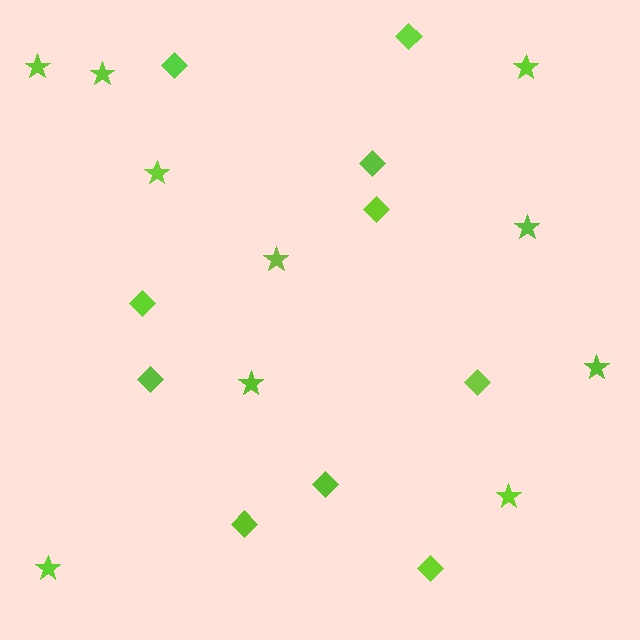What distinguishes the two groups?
There are 2 groups: one group of stars (10) and one group of diamonds (10).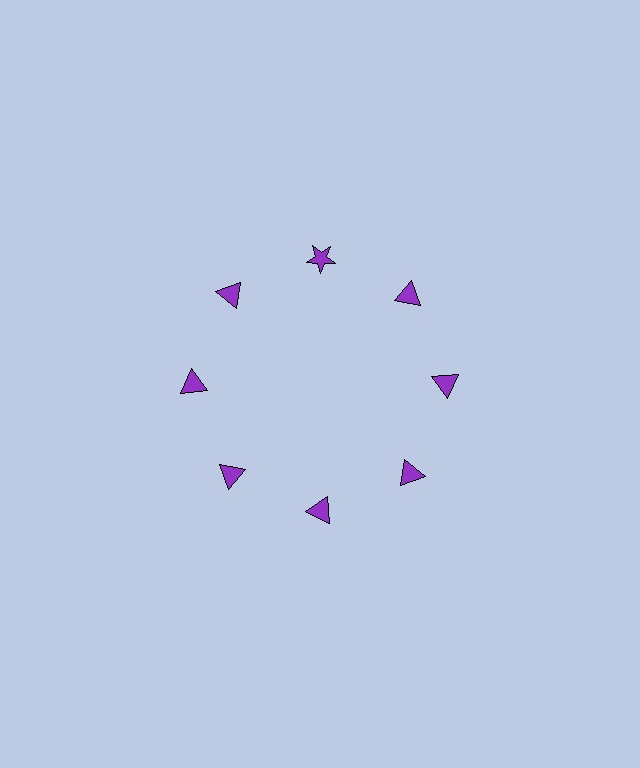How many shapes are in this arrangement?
There are 8 shapes arranged in a ring pattern.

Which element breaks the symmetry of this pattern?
The purple star at roughly the 12 o'clock position breaks the symmetry. All other shapes are purple triangles.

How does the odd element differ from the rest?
It has a different shape: star instead of triangle.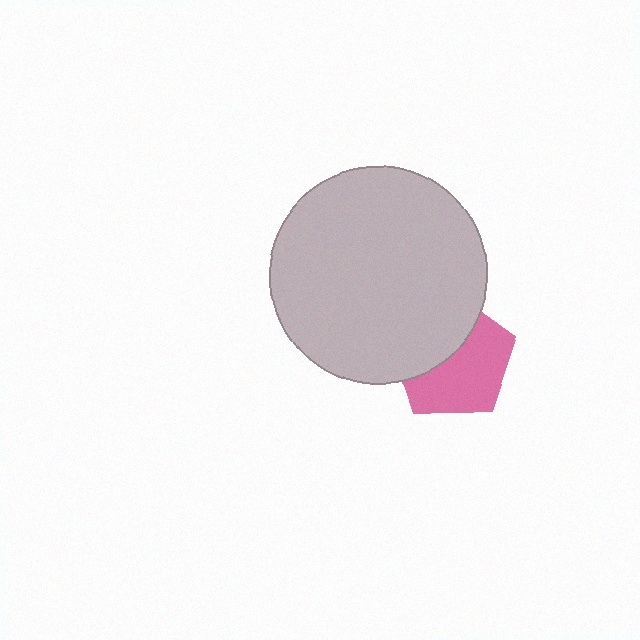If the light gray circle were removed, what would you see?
You would see the complete pink pentagon.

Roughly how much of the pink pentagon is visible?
About half of it is visible (roughly 58%).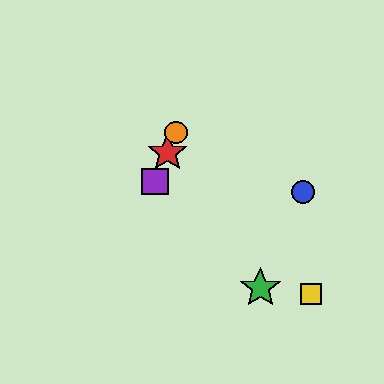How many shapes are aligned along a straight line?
3 shapes (the red star, the purple square, the orange circle) are aligned along a straight line.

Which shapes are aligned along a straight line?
The red star, the purple square, the orange circle are aligned along a straight line.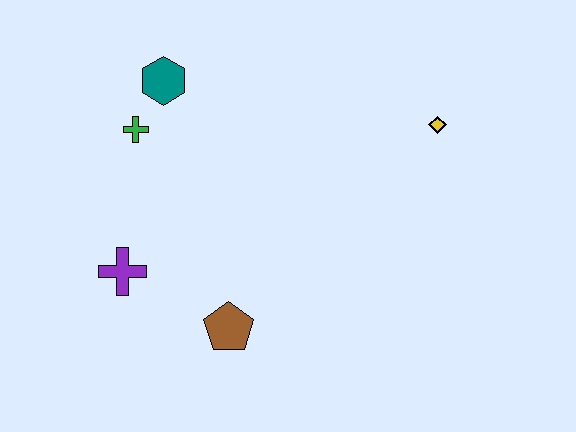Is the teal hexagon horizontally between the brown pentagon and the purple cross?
Yes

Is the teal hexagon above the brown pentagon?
Yes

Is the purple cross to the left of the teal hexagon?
Yes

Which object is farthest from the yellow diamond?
The purple cross is farthest from the yellow diamond.